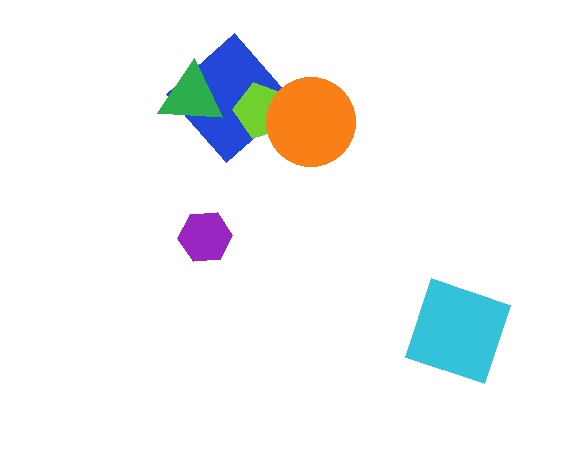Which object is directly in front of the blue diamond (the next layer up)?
The lime pentagon is directly in front of the blue diamond.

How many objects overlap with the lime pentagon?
2 objects overlap with the lime pentagon.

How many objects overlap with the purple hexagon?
0 objects overlap with the purple hexagon.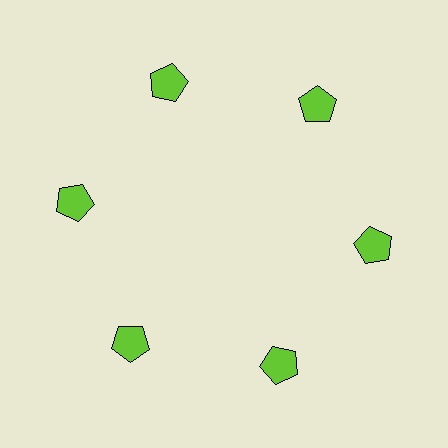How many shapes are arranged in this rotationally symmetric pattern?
There are 6 shapes, arranged in 6 groups of 1.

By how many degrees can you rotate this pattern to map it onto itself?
The pattern maps onto itself every 60 degrees of rotation.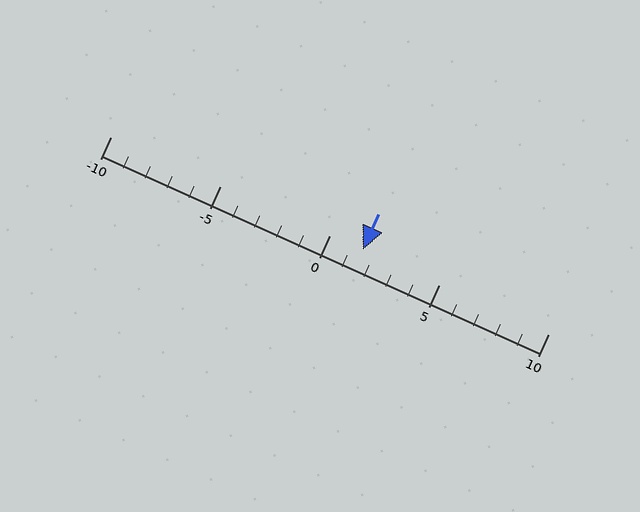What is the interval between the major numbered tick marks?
The major tick marks are spaced 5 units apart.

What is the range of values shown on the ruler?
The ruler shows values from -10 to 10.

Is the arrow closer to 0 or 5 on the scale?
The arrow is closer to 0.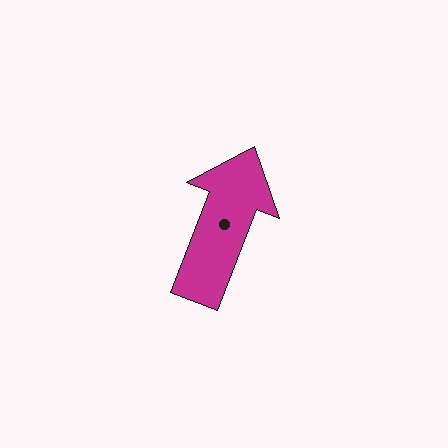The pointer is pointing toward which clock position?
Roughly 1 o'clock.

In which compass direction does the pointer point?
North.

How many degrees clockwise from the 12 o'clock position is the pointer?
Approximately 21 degrees.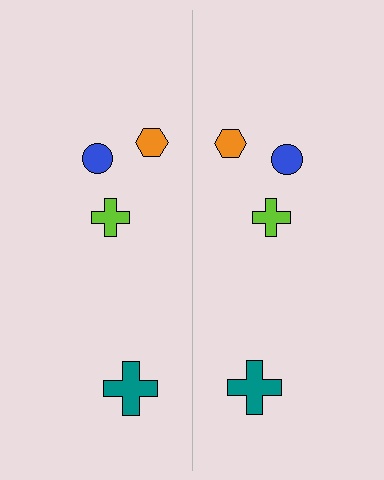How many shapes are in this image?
There are 8 shapes in this image.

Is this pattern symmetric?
Yes, this pattern has bilateral (reflection) symmetry.